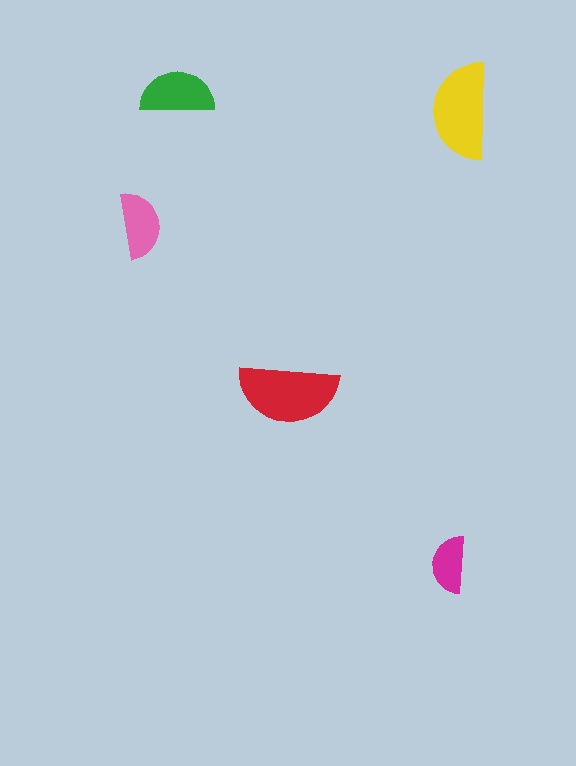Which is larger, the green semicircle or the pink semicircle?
The green one.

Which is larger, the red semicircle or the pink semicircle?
The red one.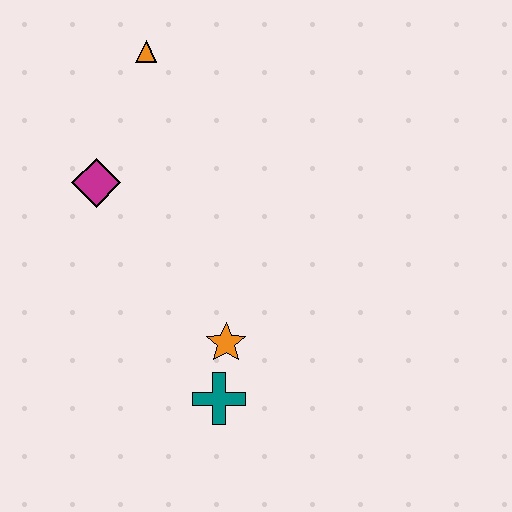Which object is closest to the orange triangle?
The magenta diamond is closest to the orange triangle.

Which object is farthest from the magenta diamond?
The teal cross is farthest from the magenta diamond.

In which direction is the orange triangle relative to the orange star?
The orange triangle is above the orange star.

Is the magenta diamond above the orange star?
Yes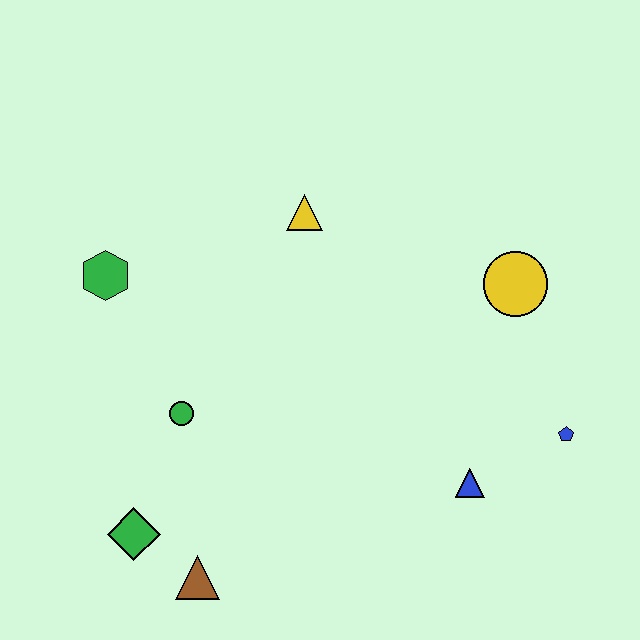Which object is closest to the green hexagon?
The green circle is closest to the green hexagon.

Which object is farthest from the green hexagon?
The blue pentagon is farthest from the green hexagon.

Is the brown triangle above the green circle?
No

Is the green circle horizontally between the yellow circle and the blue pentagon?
No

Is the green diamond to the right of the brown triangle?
No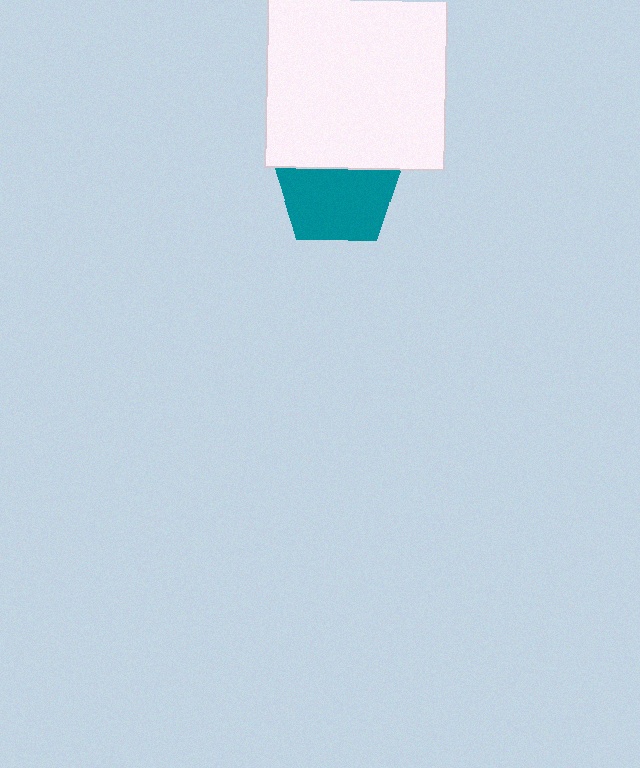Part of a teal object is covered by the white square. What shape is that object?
It is a pentagon.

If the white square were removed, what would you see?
You would see the complete teal pentagon.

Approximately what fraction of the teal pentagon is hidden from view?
Roughly 35% of the teal pentagon is hidden behind the white square.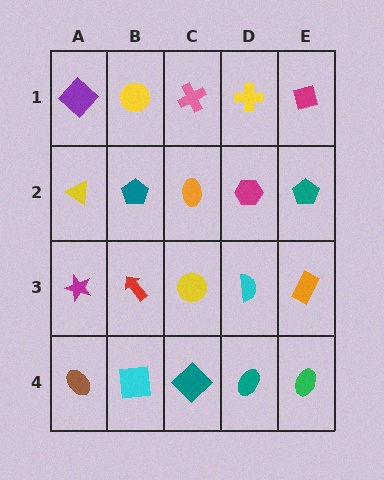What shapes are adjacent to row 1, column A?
A yellow triangle (row 2, column A), a yellow circle (row 1, column B).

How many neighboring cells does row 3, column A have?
3.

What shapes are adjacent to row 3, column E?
A teal pentagon (row 2, column E), a green ellipse (row 4, column E), a cyan semicircle (row 3, column D).